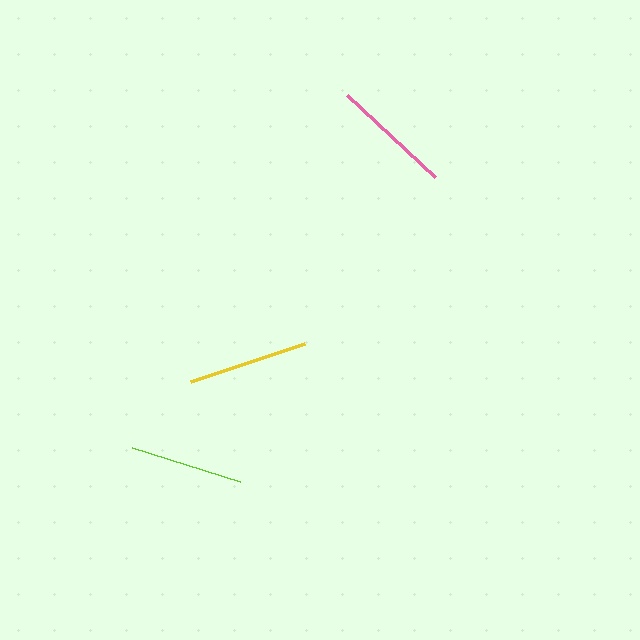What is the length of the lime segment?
The lime segment is approximately 113 pixels long.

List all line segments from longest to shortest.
From longest to shortest: yellow, pink, lime.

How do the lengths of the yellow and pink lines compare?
The yellow and pink lines are approximately the same length.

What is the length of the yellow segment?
The yellow segment is approximately 120 pixels long.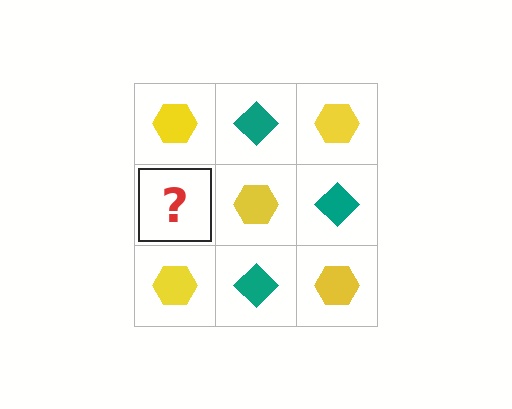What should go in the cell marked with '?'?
The missing cell should contain a teal diamond.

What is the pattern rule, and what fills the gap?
The rule is that it alternates yellow hexagon and teal diamond in a checkerboard pattern. The gap should be filled with a teal diamond.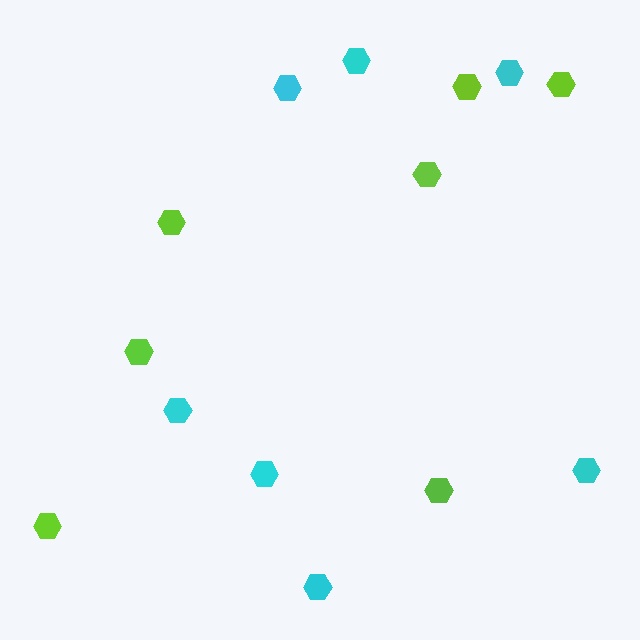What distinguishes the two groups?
There are 2 groups: one group of cyan hexagons (7) and one group of lime hexagons (7).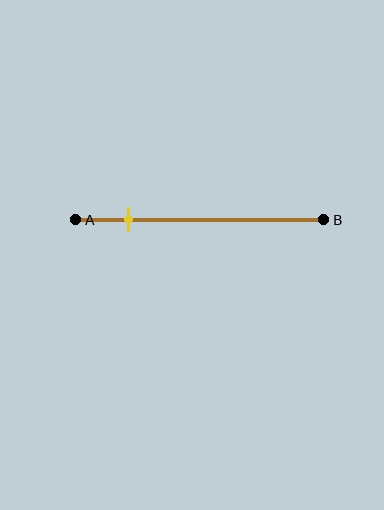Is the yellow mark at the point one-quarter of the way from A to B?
No, the mark is at about 20% from A, not at the 25% one-quarter point.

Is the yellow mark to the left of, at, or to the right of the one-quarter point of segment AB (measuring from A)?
The yellow mark is to the left of the one-quarter point of segment AB.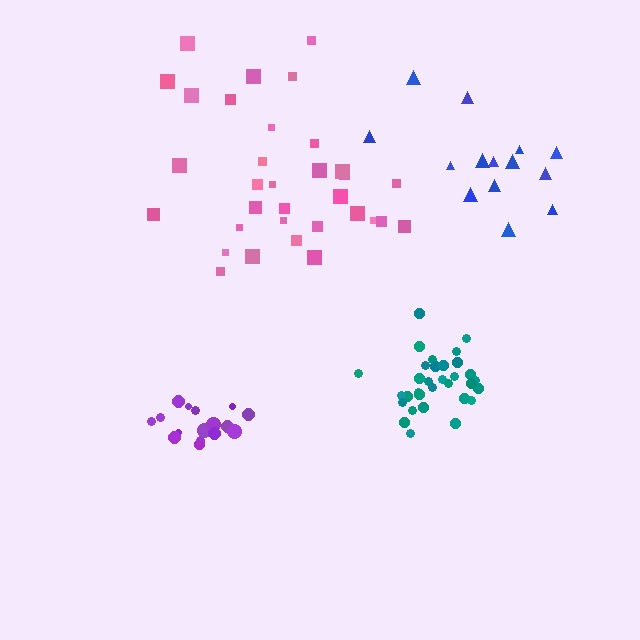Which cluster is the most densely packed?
Teal.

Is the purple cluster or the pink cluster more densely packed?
Purple.